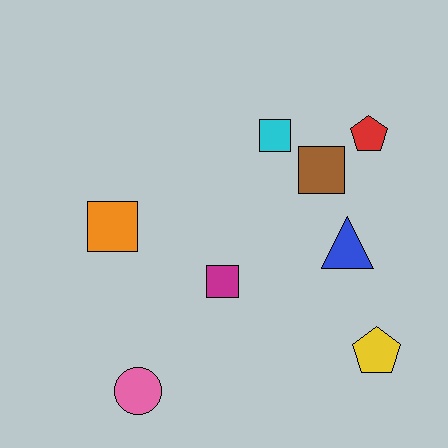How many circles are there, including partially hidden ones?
There is 1 circle.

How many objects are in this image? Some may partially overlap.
There are 8 objects.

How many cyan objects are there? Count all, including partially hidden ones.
There is 1 cyan object.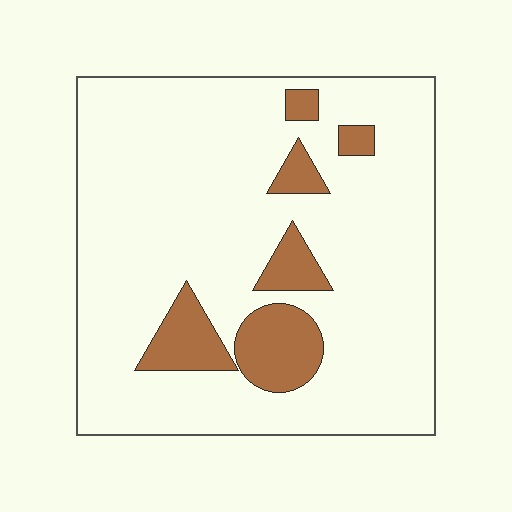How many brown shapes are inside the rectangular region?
6.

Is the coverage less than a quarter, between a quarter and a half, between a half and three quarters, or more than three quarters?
Less than a quarter.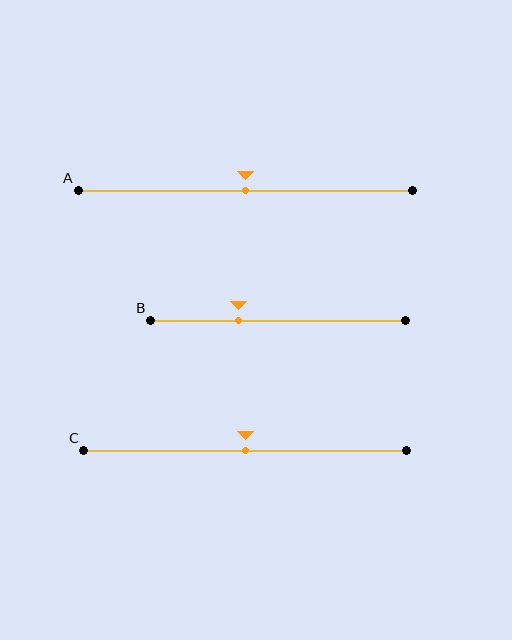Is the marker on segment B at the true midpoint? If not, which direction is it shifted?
No, the marker on segment B is shifted to the left by about 16% of the segment length.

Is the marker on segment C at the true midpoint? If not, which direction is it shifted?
Yes, the marker on segment C is at the true midpoint.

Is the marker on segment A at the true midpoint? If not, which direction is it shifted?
Yes, the marker on segment A is at the true midpoint.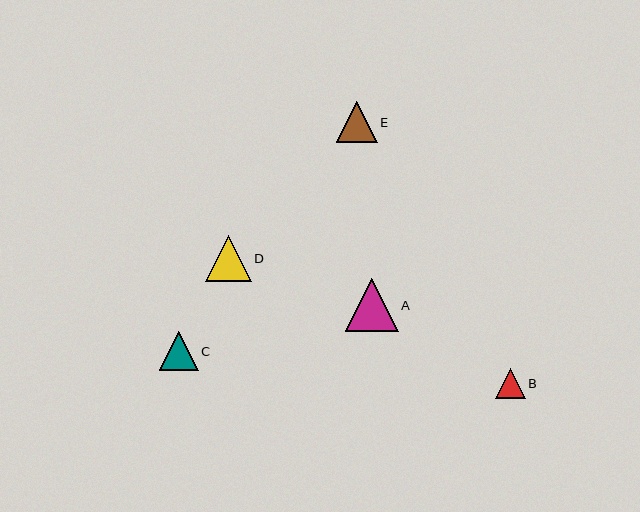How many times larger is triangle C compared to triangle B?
Triangle C is approximately 1.3 times the size of triangle B.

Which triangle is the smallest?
Triangle B is the smallest with a size of approximately 30 pixels.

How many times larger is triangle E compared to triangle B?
Triangle E is approximately 1.4 times the size of triangle B.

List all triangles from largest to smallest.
From largest to smallest: A, D, E, C, B.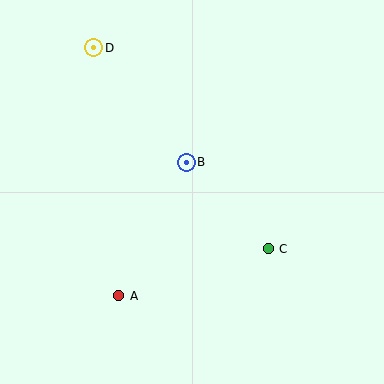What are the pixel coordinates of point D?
Point D is at (94, 48).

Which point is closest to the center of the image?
Point B at (186, 162) is closest to the center.